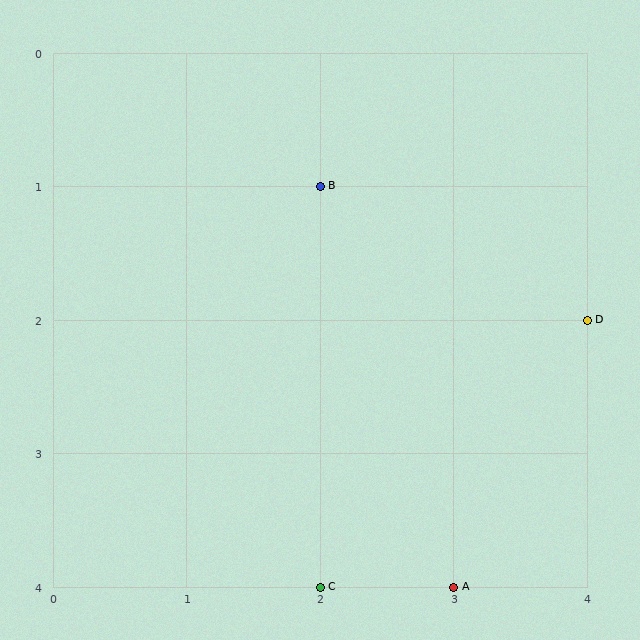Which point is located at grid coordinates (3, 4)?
Point A is at (3, 4).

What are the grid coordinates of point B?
Point B is at grid coordinates (2, 1).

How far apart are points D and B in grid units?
Points D and B are 2 columns and 1 row apart (about 2.2 grid units diagonally).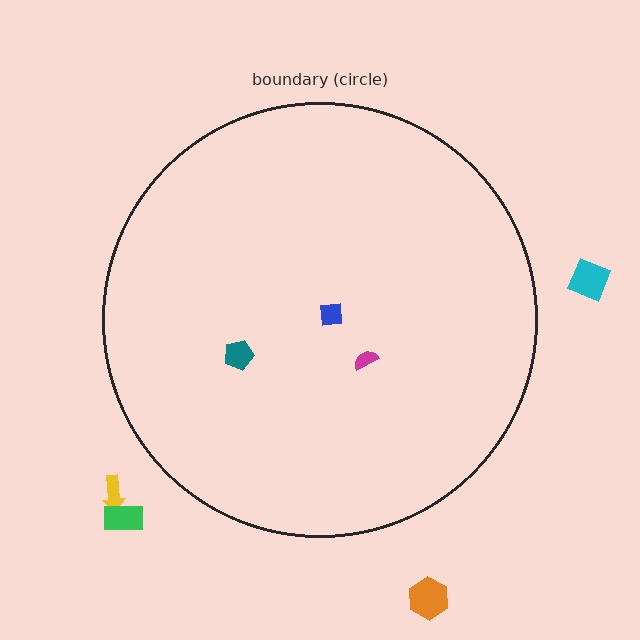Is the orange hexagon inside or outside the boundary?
Outside.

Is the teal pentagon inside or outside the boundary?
Inside.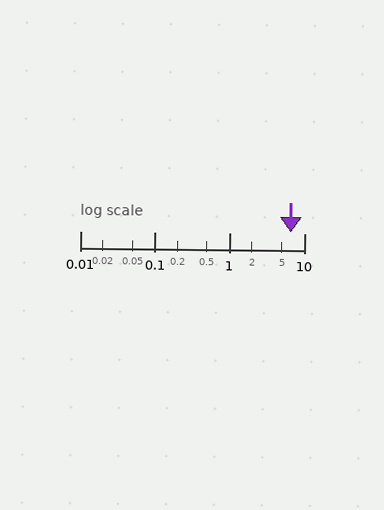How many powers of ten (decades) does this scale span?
The scale spans 3 decades, from 0.01 to 10.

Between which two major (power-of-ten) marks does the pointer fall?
The pointer is between 1 and 10.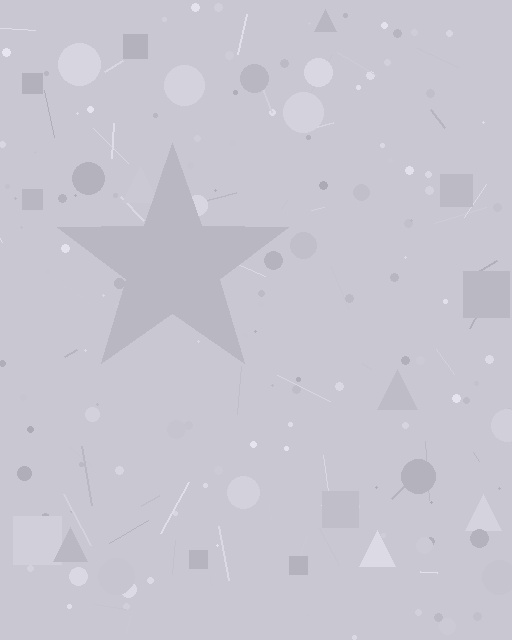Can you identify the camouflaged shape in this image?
The camouflaged shape is a star.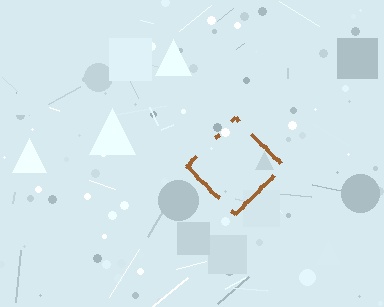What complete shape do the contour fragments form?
The contour fragments form a diamond.